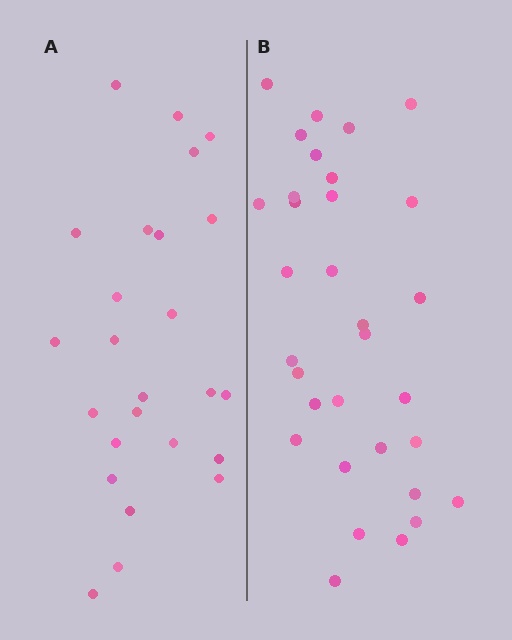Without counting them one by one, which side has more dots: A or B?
Region B (the right region) has more dots.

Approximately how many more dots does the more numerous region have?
Region B has roughly 8 or so more dots than region A.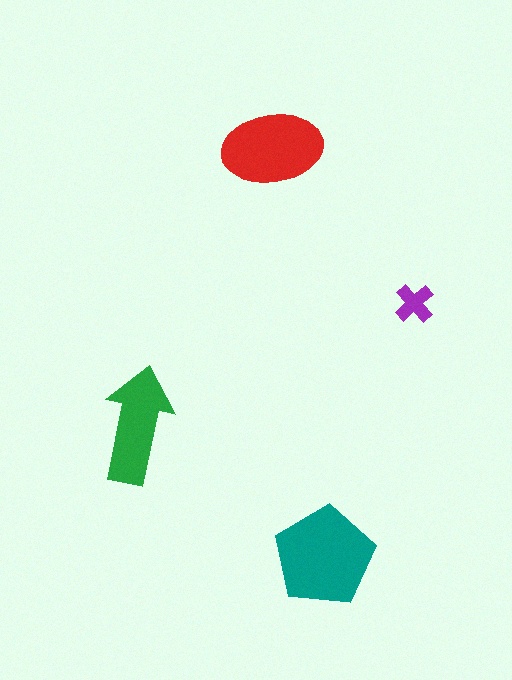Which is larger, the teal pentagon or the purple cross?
The teal pentagon.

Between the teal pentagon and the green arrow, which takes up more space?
The teal pentagon.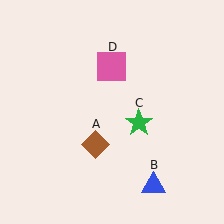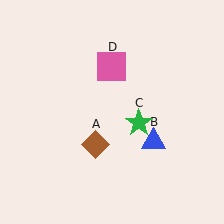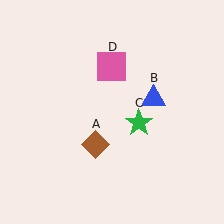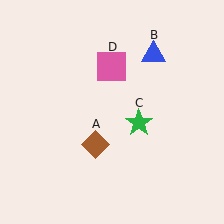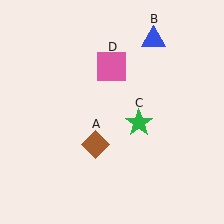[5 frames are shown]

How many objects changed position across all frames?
1 object changed position: blue triangle (object B).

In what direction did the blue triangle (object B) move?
The blue triangle (object B) moved up.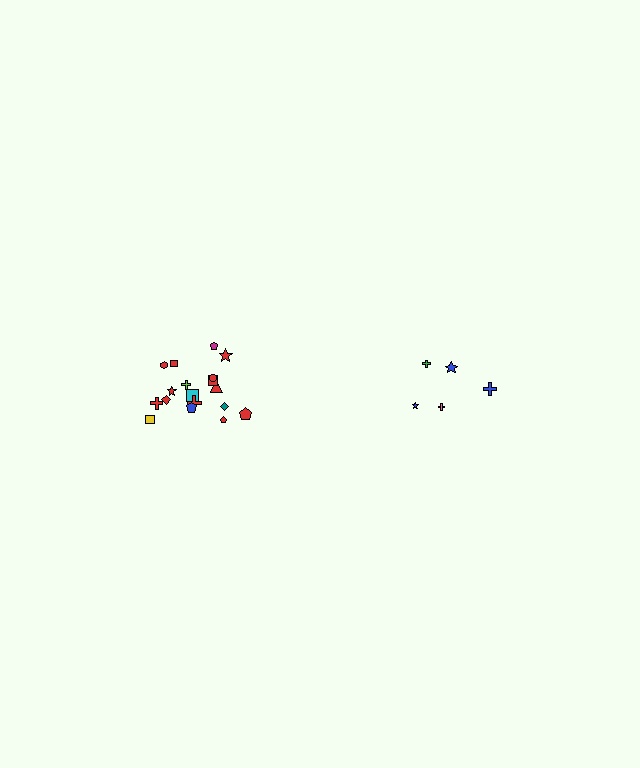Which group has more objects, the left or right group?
The left group.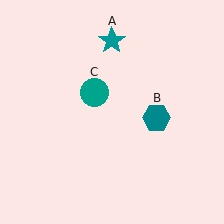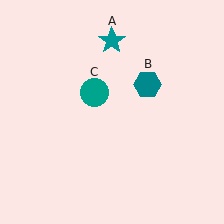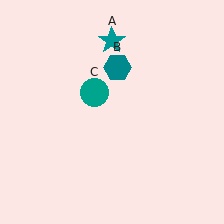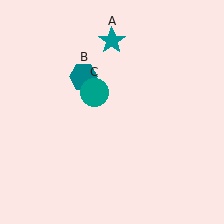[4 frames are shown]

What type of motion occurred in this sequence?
The teal hexagon (object B) rotated counterclockwise around the center of the scene.